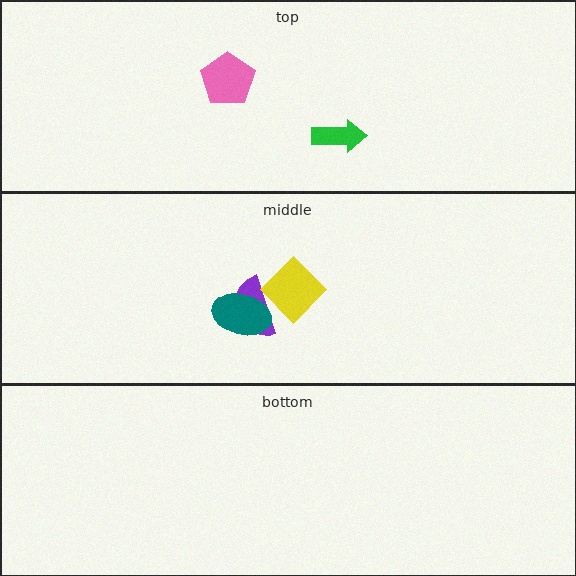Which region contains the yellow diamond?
The middle region.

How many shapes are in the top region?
2.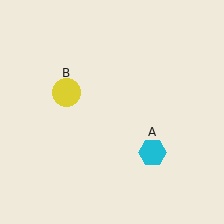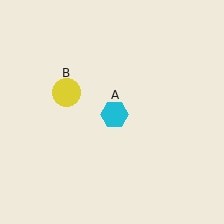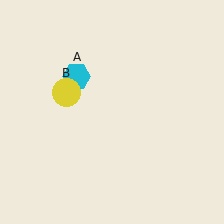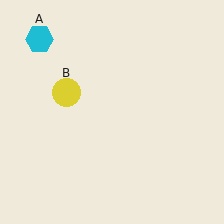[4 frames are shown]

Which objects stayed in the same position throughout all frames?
Yellow circle (object B) remained stationary.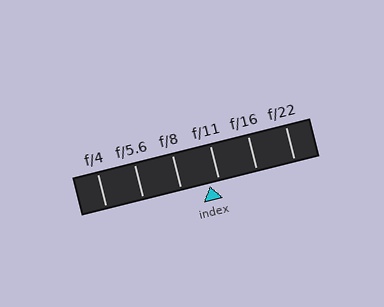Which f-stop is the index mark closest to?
The index mark is closest to f/11.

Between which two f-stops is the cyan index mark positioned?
The index mark is between f/8 and f/11.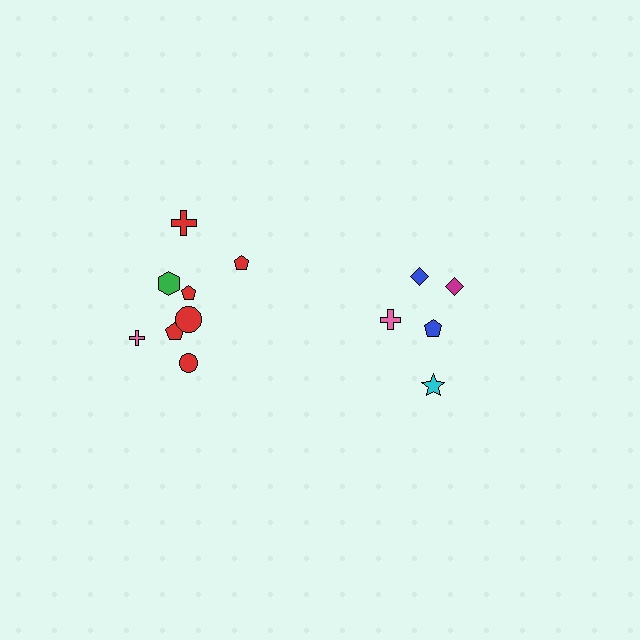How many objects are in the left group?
There are 8 objects.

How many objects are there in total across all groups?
There are 13 objects.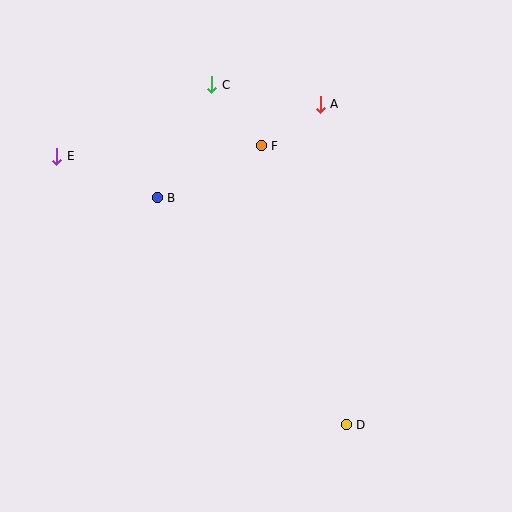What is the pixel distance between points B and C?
The distance between B and C is 125 pixels.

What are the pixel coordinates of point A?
Point A is at (320, 104).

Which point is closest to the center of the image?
Point F at (261, 146) is closest to the center.